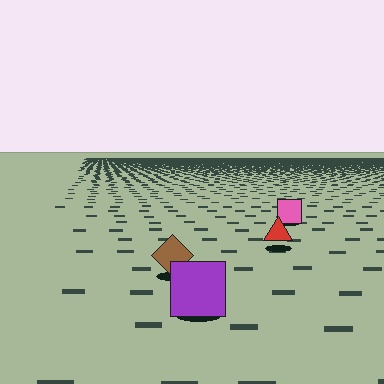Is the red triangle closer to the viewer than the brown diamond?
No. The brown diamond is closer — you can tell from the texture gradient: the ground texture is coarser near it.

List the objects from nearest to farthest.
From nearest to farthest: the purple square, the brown diamond, the red triangle, the pink square.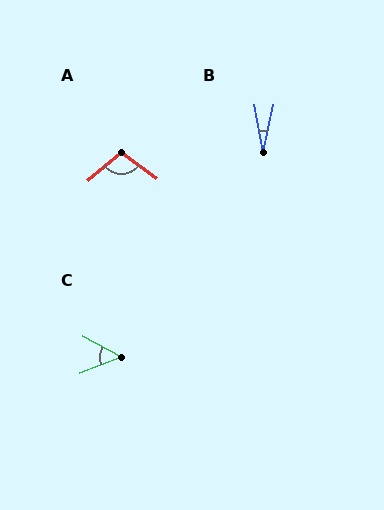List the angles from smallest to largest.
B (22°), C (49°), A (105°).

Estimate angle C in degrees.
Approximately 49 degrees.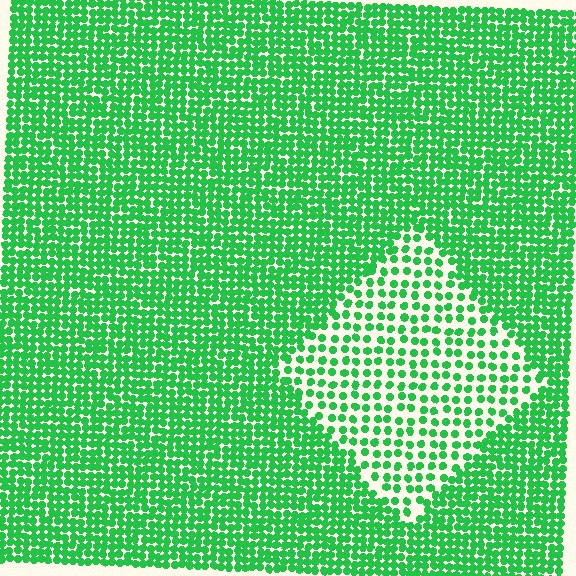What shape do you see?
I see a diamond.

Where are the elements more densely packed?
The elements are more densely packed outside the diamond boundary.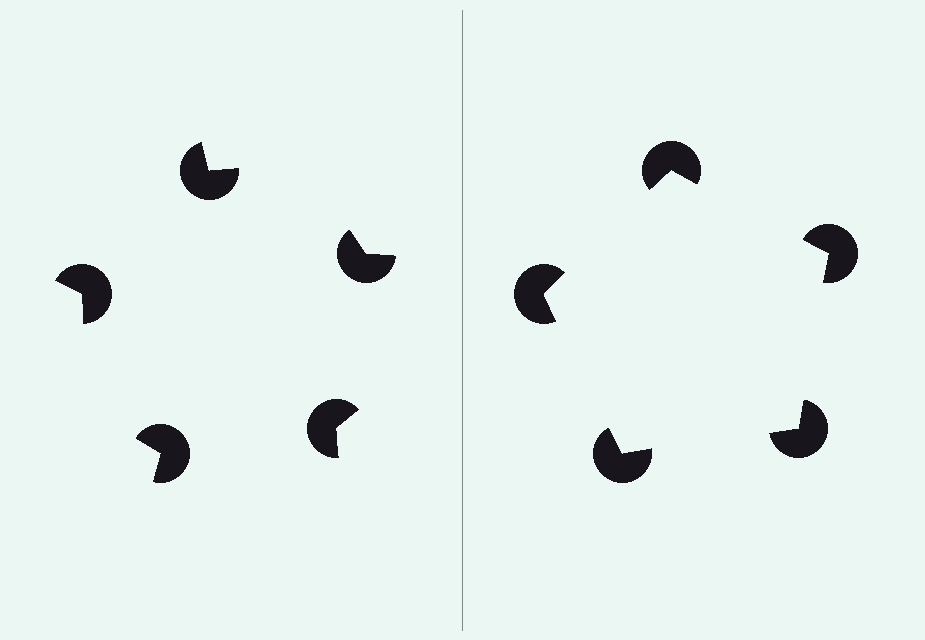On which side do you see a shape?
An illusory pentagon appears on the right side. On the left side the wedge cuts are rotated, so no coherent shape forms.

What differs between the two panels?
The pac-man discs are positioned identically on both sides; only the wedge orientations differ. On the right they align to a pentagon; on the left they are misaligned.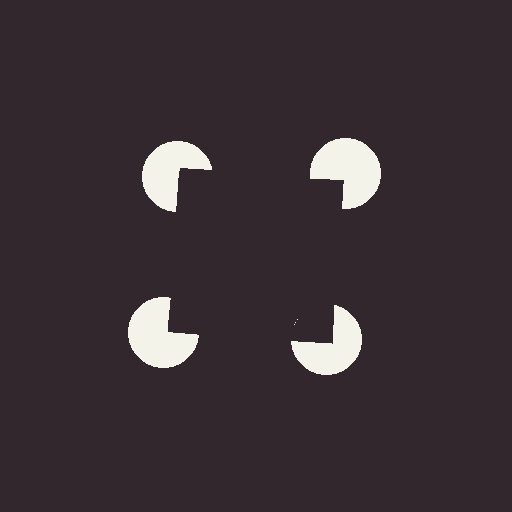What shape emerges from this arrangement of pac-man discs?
An illusory square — its edges are inferred from the aligned wedge cuts in the pac-man discs, not physically drawn.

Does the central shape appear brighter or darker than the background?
It typically appears slightly darker than the background, even though no actual brightness change is drawn.